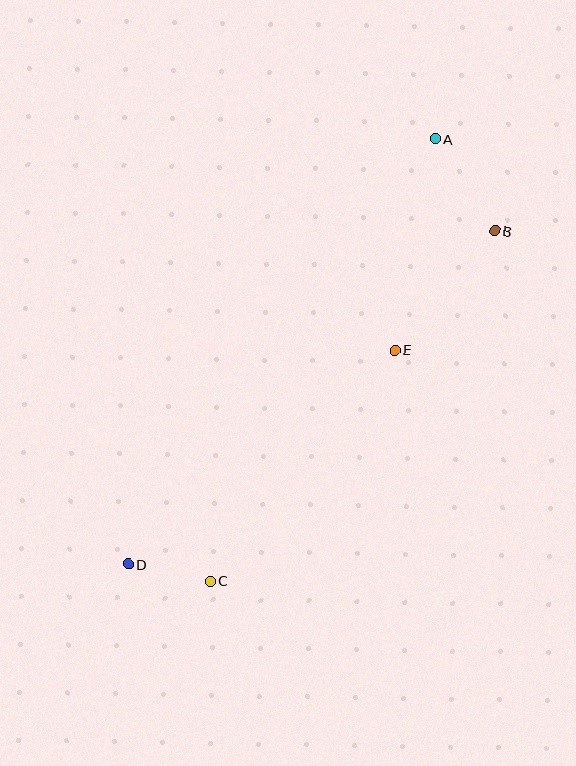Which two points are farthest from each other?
Points A and D are farthest from each other.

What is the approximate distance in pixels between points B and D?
The distance between B and D is approximately 495 pixels.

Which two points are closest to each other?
Points C and D are closest to each other.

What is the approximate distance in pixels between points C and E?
The distance between C and E is approximately 296 pixels.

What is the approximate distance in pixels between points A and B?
The distance between A and B is approximately 110 pixels.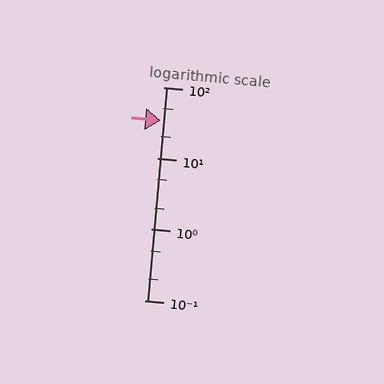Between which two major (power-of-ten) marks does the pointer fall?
The pointer is between 10 and 100.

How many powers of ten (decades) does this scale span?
The scale spans 3 decades, from 0.1 to 100.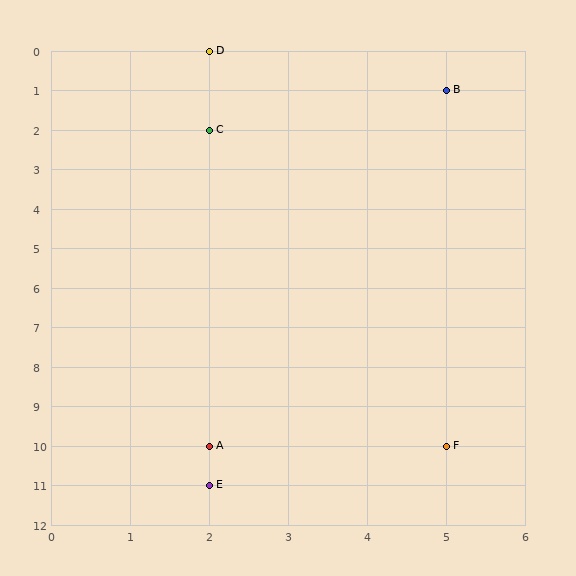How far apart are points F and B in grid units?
Points F and B are 9 rows apart.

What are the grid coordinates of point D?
Point D is at grid coordinates (2, 0).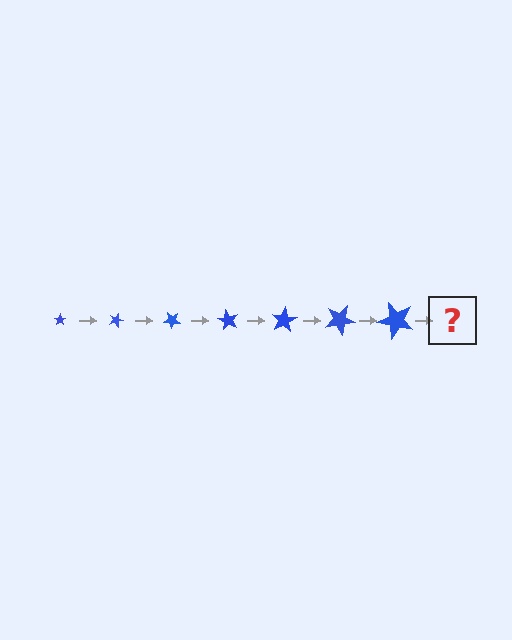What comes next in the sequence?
The next element should be a star, larger than the previous one and rotated 140 degrees from the start.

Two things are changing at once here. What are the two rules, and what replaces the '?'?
The two rules are that the star grows larger each step and it rotates 20 degrees each step. The '?' should be a star, larger than the previous one and rotated 140 degrees from the start.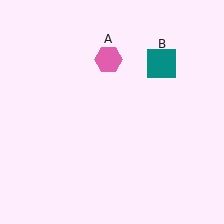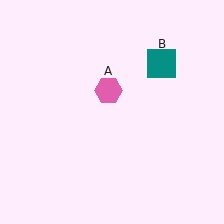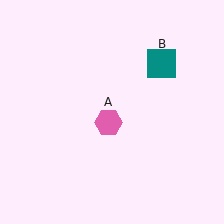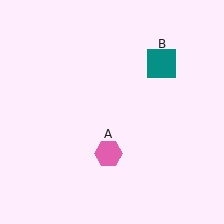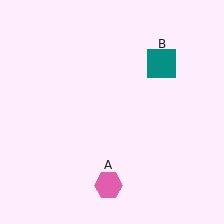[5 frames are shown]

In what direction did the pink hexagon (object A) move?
The pink hexagon (object A) moved down.